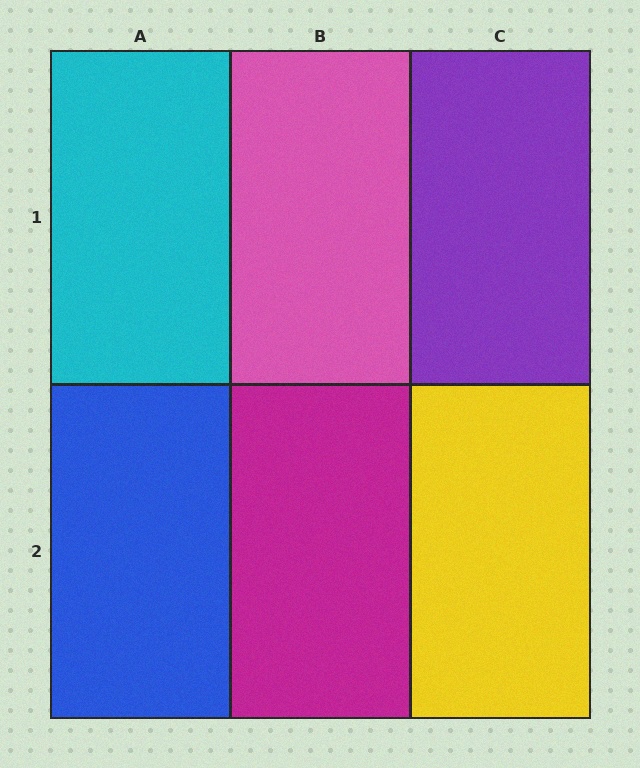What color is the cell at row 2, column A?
Blue.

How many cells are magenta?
1 cell is magenta.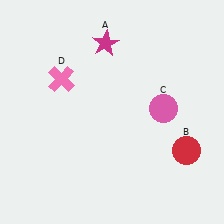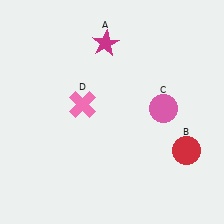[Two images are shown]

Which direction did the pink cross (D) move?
The pink cross (D) moved down.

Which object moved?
The pink cross (D) moved down.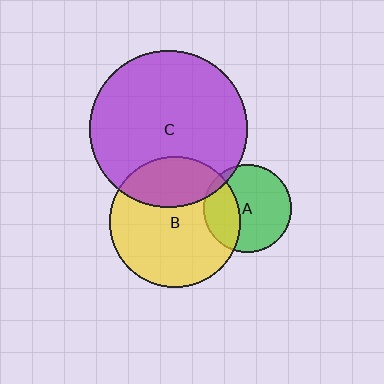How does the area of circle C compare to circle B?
Approximately 1.4 times.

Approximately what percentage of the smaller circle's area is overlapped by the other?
Approximately 30%.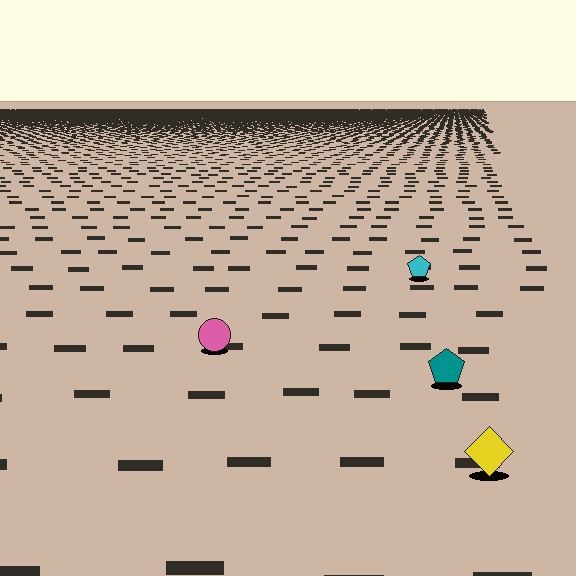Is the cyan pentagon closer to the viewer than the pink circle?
No. The pink circle is closer — you can tell from the texture gradient: the ground texture is coarser near it.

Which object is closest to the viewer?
The yellow diamond is closest. The texture marks near it are larger and more spread out.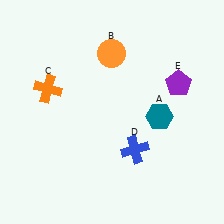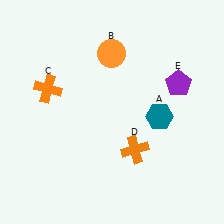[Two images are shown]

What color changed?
The cross (D) changed from blue in Image 1 to orange in Image 2.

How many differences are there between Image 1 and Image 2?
There is 1 difference between the two images.